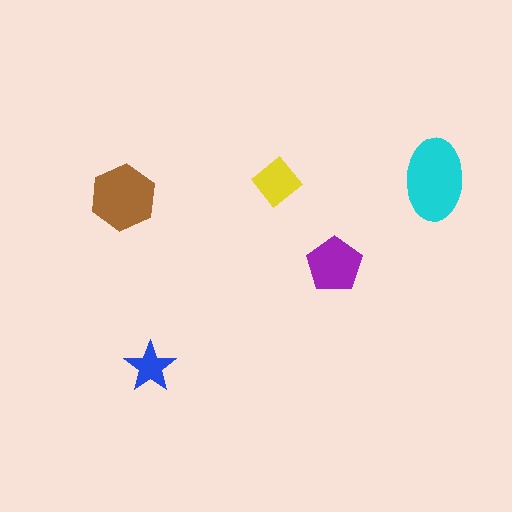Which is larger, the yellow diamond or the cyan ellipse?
The cyan ellipse.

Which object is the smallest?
The blue star.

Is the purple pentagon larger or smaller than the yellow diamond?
Larger.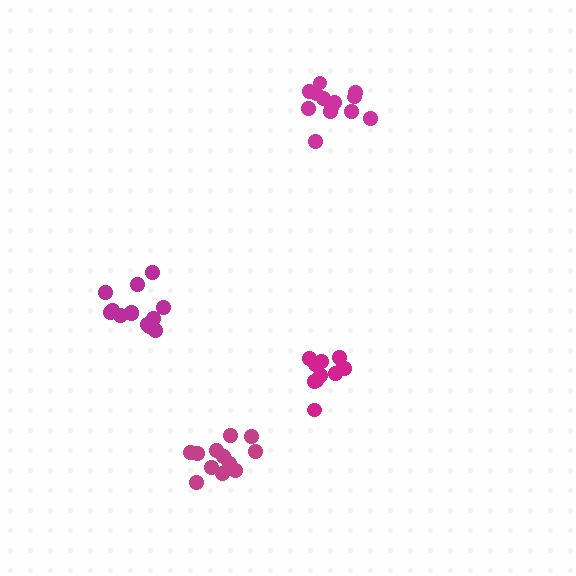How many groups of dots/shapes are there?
There are 4 groups.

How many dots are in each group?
Group 1: 13 dots, Group 2: 11 dots, Group 3: 13 dots, Group 4: 12 dots (49 total).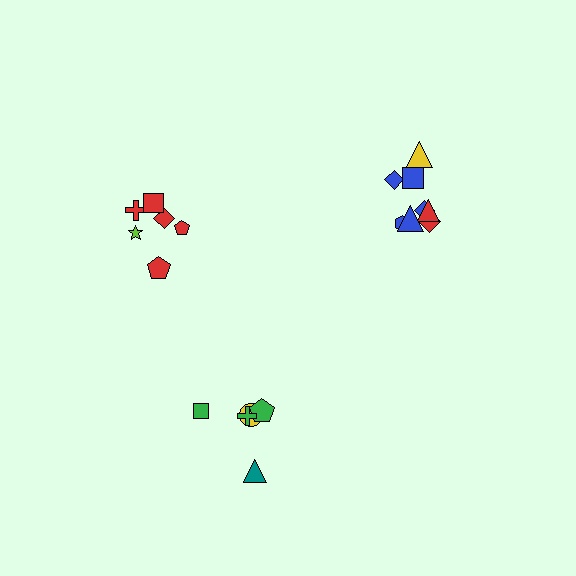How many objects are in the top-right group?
There are 8 objects.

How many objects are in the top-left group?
There are 6 objects.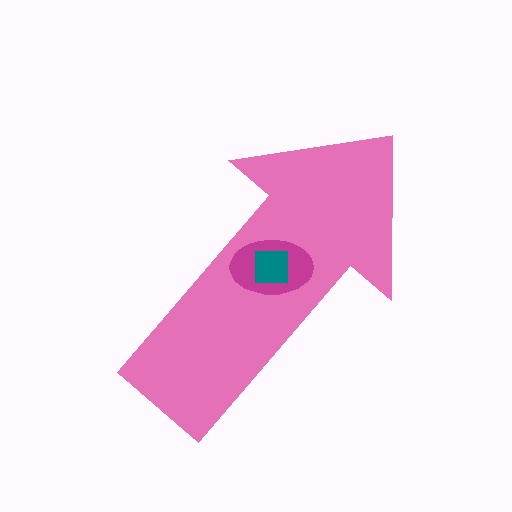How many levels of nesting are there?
3.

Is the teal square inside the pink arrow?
Yes.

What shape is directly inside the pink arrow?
The magenta ellipse.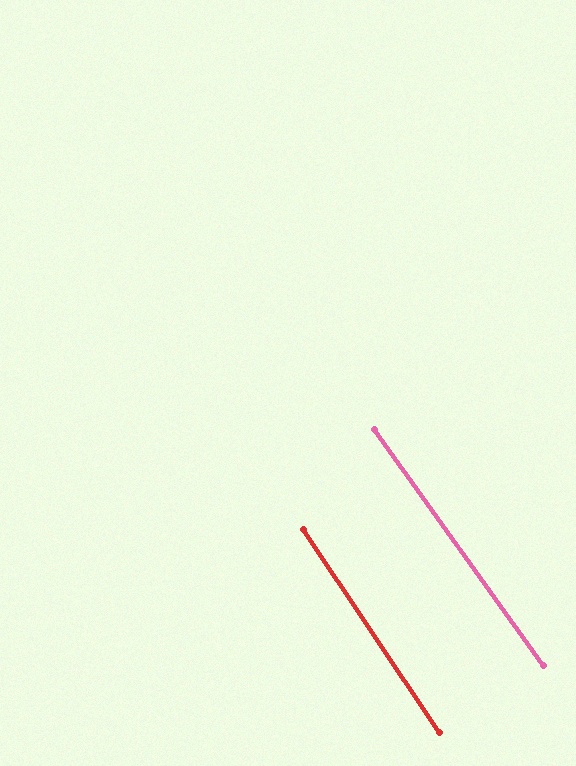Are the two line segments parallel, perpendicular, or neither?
Parallel — their directions differ by only 1.7°.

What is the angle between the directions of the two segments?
Approximately 2 degrees.